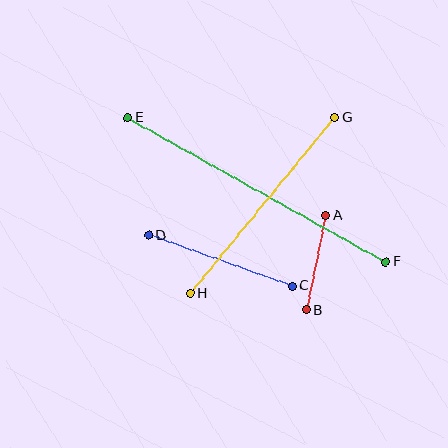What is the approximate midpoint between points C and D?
The midpoint is at approximately (220, 261) pixels.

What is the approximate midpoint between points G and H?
The midpoint is at approximately (263, 206) pixels.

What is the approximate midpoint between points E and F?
The midpoint is at approximately (257, 190) pixels.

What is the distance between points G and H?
The distance is approximately 228 pixels.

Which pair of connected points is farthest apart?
Points E and F are farthest apart.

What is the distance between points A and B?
The distance is approximately 96 pixels.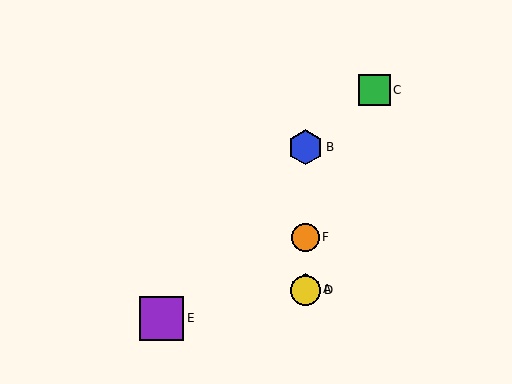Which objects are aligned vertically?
Objects A, B, D, F are aligned vertically.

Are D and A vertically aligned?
Yes, both are at x≈306.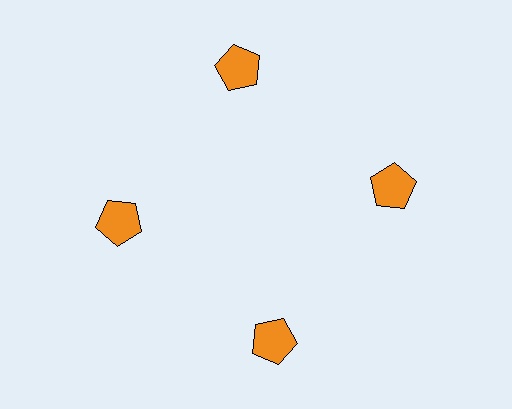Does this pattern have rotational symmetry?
Yes, this pattern has 4-fold rotational symmetry. It looks the same after rotating 90 degrees around the center.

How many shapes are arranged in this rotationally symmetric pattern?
There are 4 shapes, arranged in 4 groups of 1.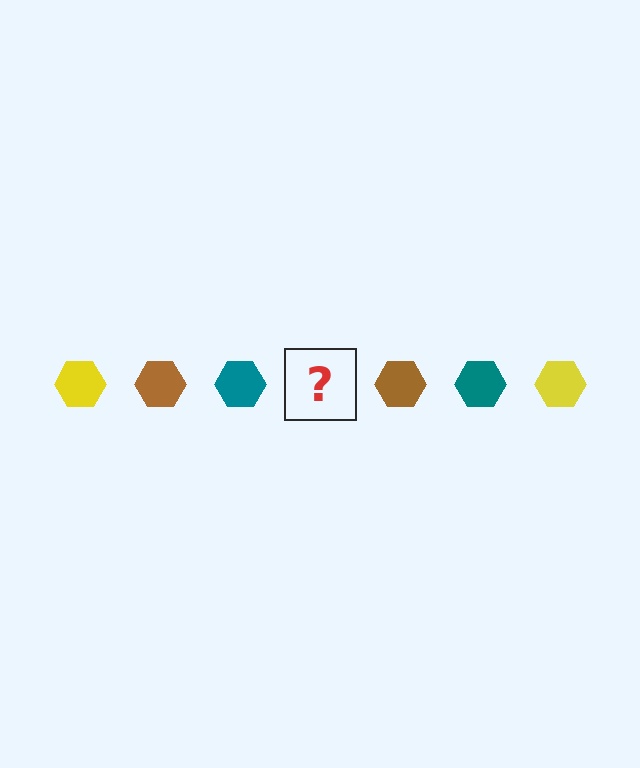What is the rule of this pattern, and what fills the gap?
The rule is that the pattern cycles through yellow, brown, teal hexagons. The gap should be filled with a yellow hexagon.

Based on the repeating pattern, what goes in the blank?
The blank should be a yellow hexagon.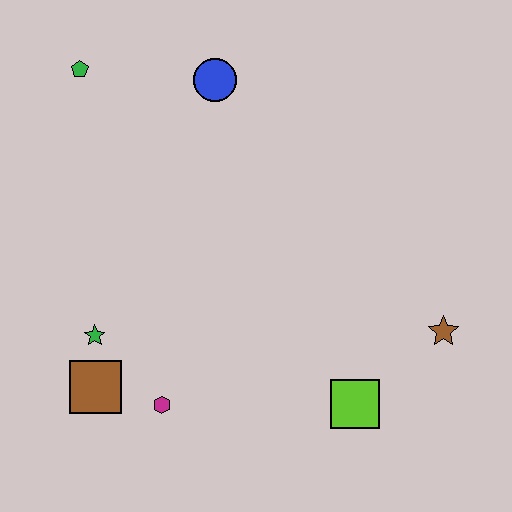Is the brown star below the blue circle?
Yes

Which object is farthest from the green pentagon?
The brown star is farthest from the green pentagon.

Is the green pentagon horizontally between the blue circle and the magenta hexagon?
No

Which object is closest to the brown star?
The lime square is closest to the brown star.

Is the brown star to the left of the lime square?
No